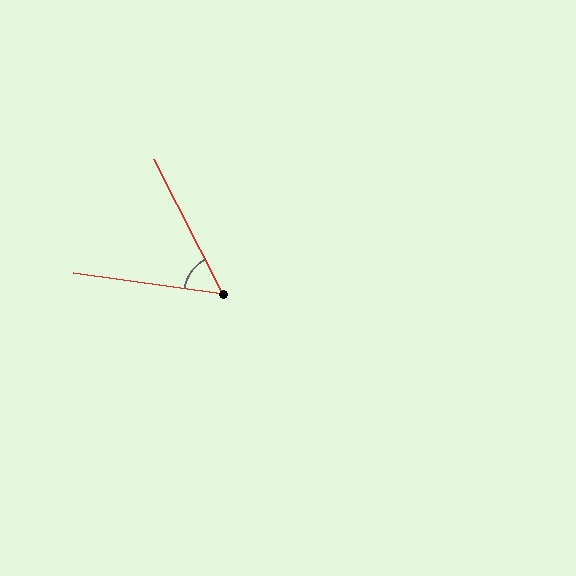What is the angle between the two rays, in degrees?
Approximately 55 degrees.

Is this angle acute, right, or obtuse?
It is acute.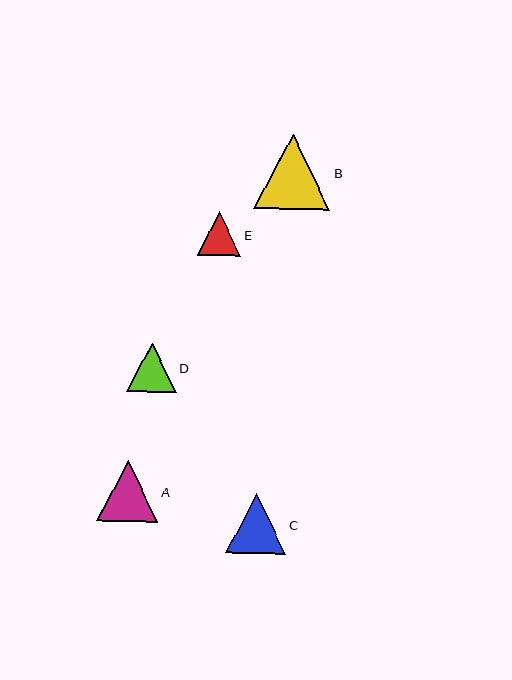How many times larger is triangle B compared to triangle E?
Triangle B is approximately 1.7 times the size of triangle E.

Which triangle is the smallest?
Triangle E is the smallest with a size of approximately 43 pixels.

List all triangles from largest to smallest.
From largest to smallest: B, A, C, D, E.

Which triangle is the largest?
Triangle B is the largest with a size of approximately 76 pixels.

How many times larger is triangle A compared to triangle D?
Triangle A is approximately 1.2 times the size of triangle D.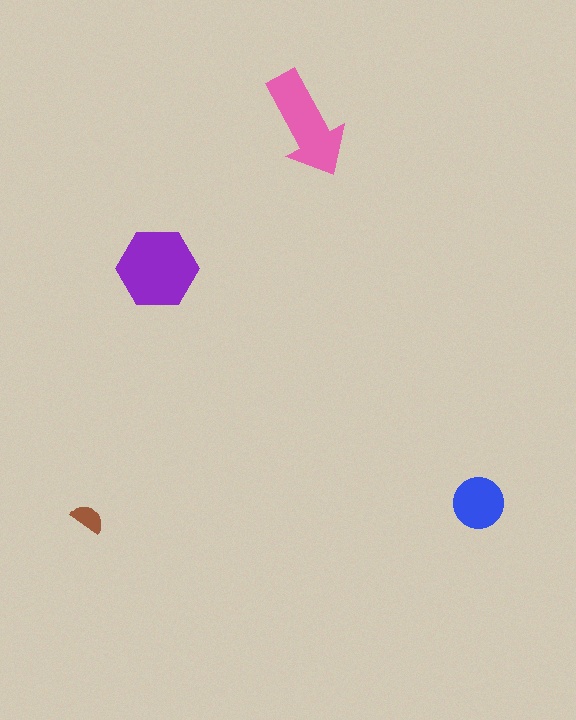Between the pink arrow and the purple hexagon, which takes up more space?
The purple hexagon.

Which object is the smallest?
The brown semicircle.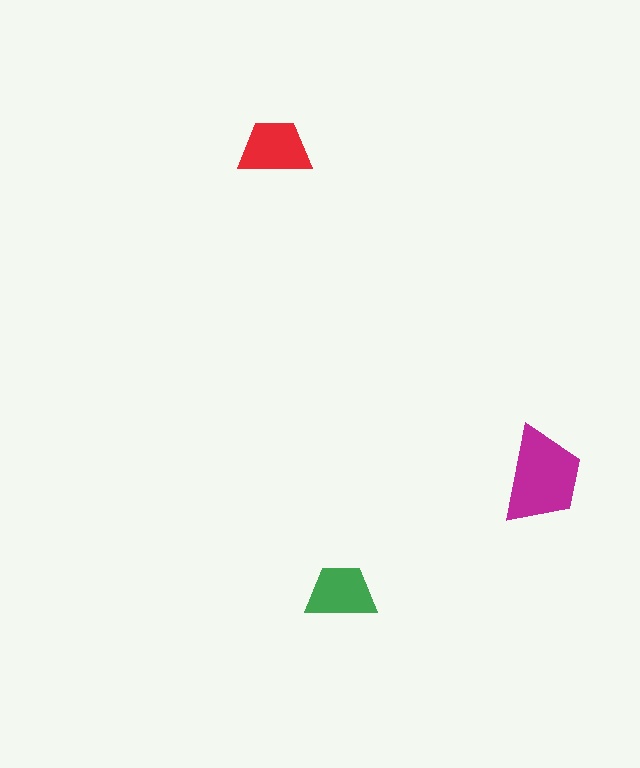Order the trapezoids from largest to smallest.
the magenta one, the red one, the green one.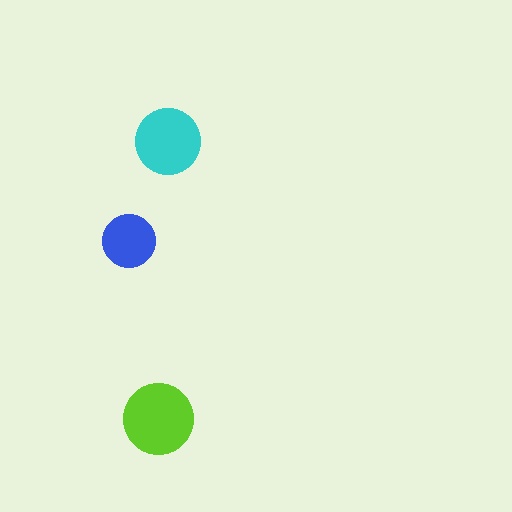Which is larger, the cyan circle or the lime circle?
The lime one.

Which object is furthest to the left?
The blue circle is leftmost.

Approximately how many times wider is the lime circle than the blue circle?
About 1.5 times wider.